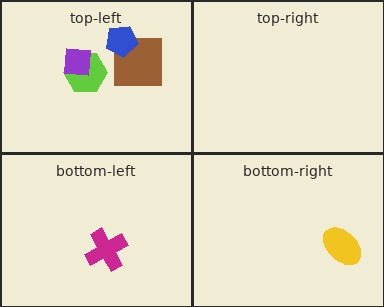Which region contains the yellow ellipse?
The bottom-right region.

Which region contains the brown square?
The top-left region.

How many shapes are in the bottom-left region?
1.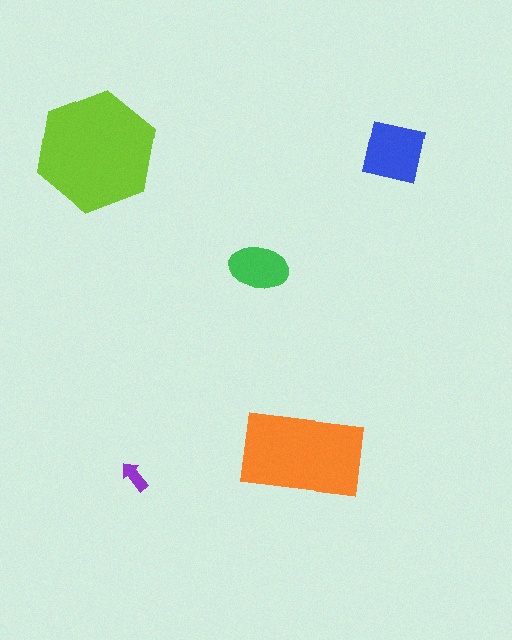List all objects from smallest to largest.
The purple arrow, the green ellipse, the blue square, the orange rectangle, the lime hexagon.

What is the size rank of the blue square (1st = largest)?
3rd.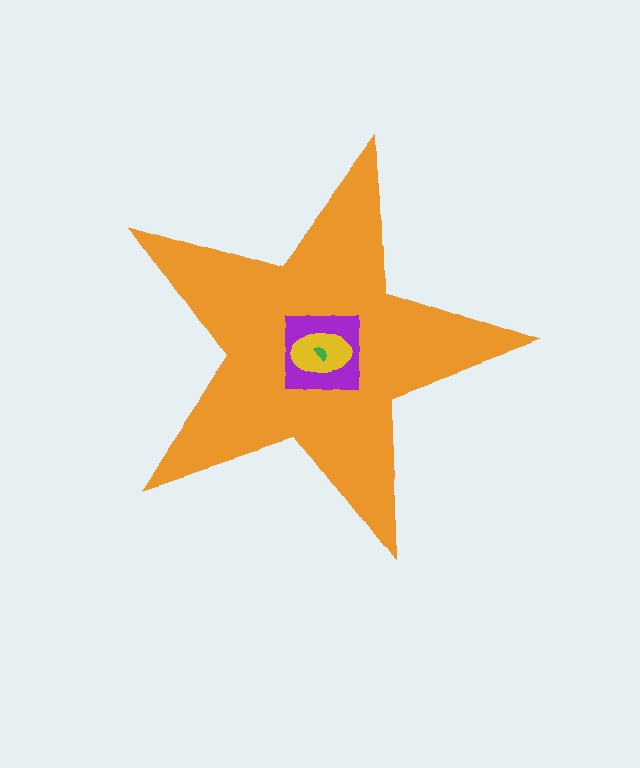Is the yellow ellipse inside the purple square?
Yes.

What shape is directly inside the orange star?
The purple square.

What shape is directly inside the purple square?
The yellow ellipse.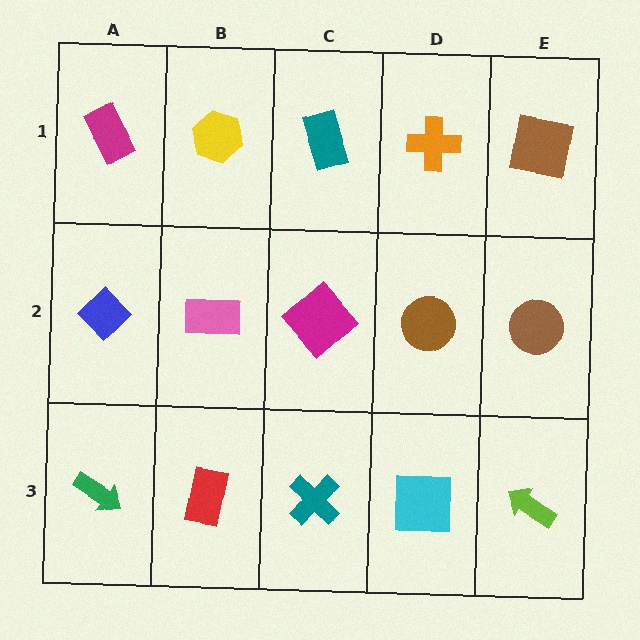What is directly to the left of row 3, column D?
A teal cross.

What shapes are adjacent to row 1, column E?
A brown circle (row 2, column E), an orange cross (row 1, column D).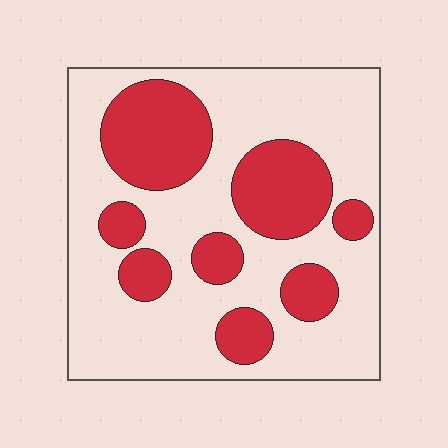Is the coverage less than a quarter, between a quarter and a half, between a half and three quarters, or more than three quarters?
Between a quarter and a half.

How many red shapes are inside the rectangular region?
8.